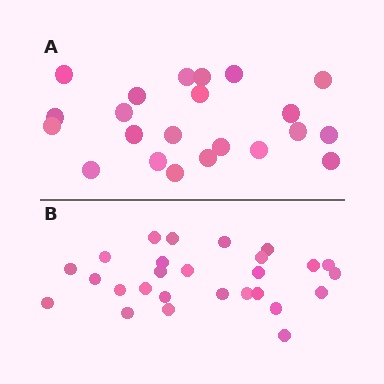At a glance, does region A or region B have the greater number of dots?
Region B (the bottom region) has more dots.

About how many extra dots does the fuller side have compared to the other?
Region B has about 5 more dots than region A.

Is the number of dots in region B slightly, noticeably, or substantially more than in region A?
Region B has only slightly more — the two regions are fairly close. The ratio is roughly 1.2 to 1.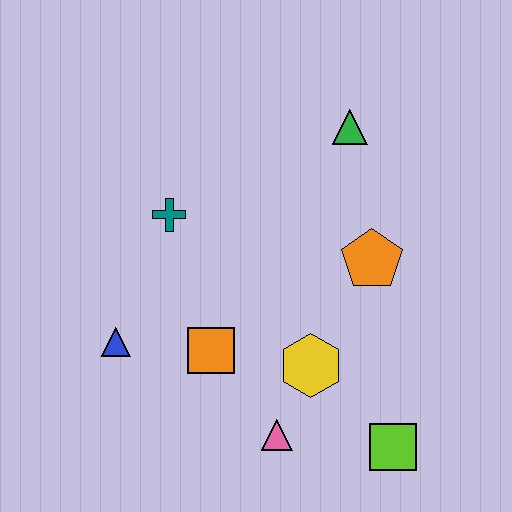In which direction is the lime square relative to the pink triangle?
The lime square is to the right of the pink triangle.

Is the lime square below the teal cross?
Yes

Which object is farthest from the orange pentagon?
The blue triangle is farthest from the orange pentagon.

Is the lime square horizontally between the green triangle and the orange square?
No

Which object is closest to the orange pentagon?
The yellow hexagon is closest to the orange pentagon.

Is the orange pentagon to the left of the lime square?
Yes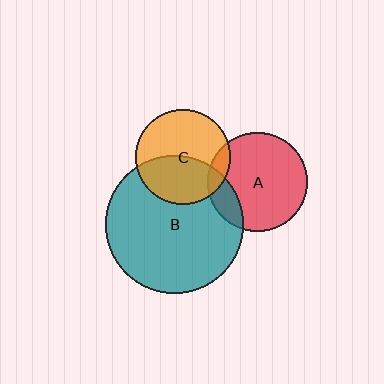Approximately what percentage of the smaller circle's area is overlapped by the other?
Approximately 45%.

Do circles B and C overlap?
Yes.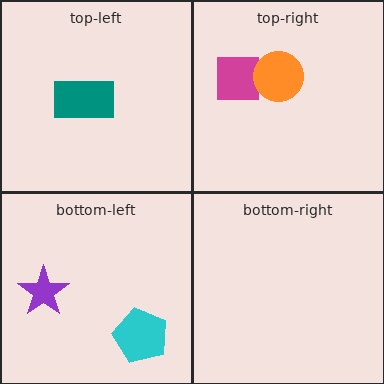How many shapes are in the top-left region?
1.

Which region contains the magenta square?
The top-right region.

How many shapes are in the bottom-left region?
2.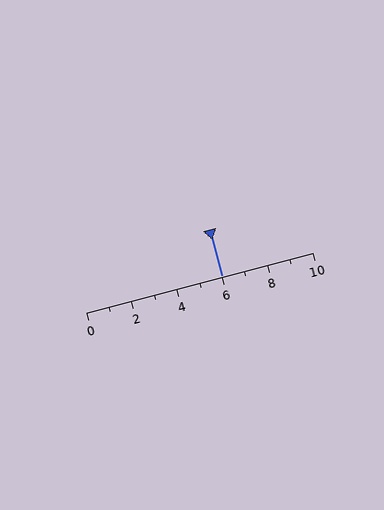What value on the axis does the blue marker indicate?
The marker indicates approximately 6.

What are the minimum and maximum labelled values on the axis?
The axis runs from 0 to 10.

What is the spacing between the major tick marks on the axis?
The major ticks are spaced 2 apart.